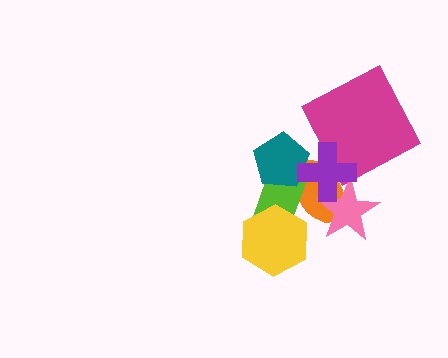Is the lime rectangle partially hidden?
Yes, it is partially covered by another shape.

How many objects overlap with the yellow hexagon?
1 object overlaps with the yellow hexagon.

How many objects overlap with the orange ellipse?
4 objects overlap with the orange ellipse.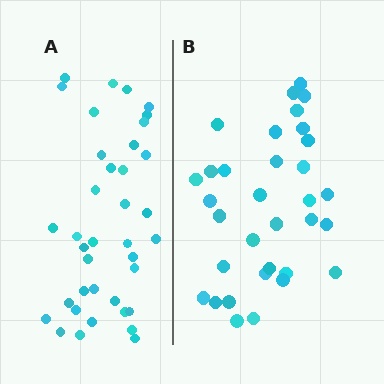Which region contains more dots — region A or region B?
Region A (the left region) has more dots.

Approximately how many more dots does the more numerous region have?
Region A has about 5 more dots than region B.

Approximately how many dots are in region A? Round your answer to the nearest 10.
About 40 dots. (The exact count is 38, which rounds to 40.)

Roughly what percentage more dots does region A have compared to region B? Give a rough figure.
About 15% more.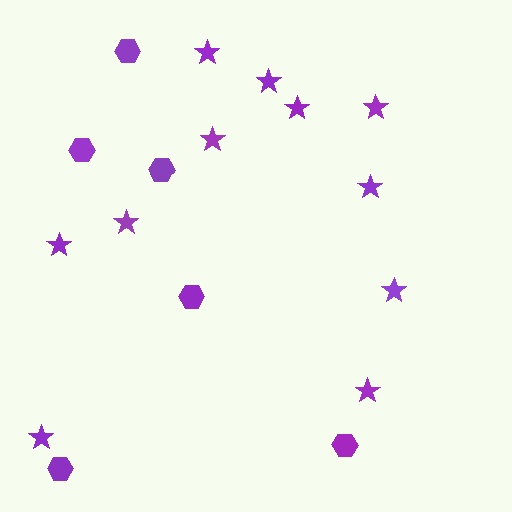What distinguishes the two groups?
There are 2 groups: one group of hexagons (6) and one group of stars (11).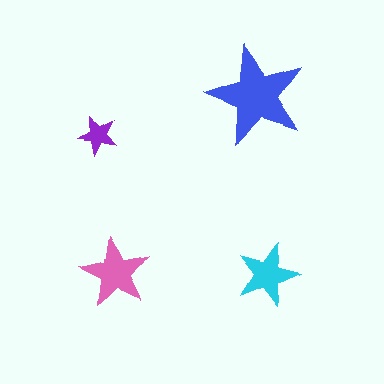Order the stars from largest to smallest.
the blue one, the pink one, the cyan one, the purple one.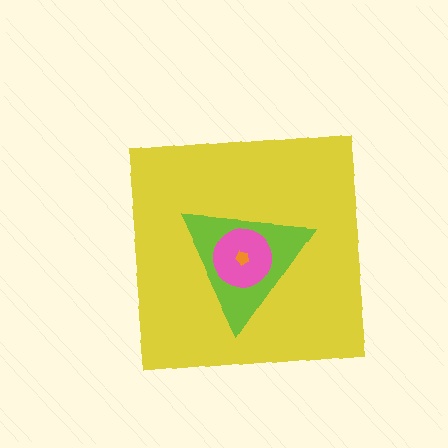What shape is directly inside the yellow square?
The lime triangle.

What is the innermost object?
The orange pentagon.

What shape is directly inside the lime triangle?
The pink circle.